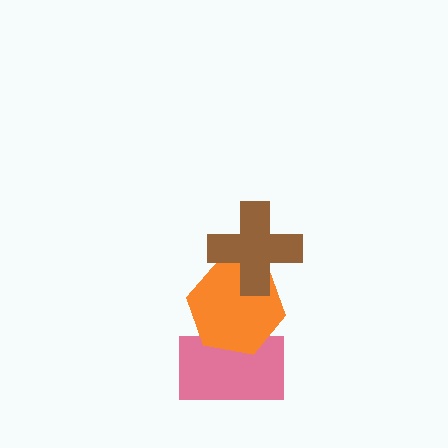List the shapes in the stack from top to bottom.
From top to bottom: the brown cross, the orange hexagon, the pink rectangle.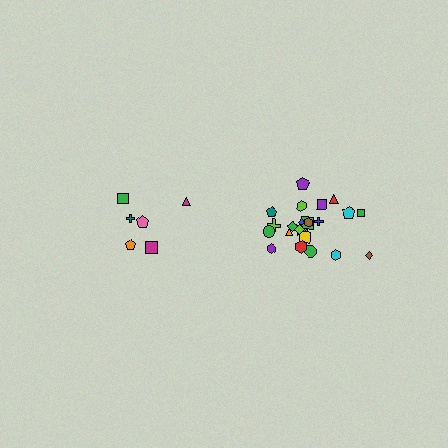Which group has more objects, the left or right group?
The right group.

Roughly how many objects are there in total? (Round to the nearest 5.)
Roughly 30 objects in total.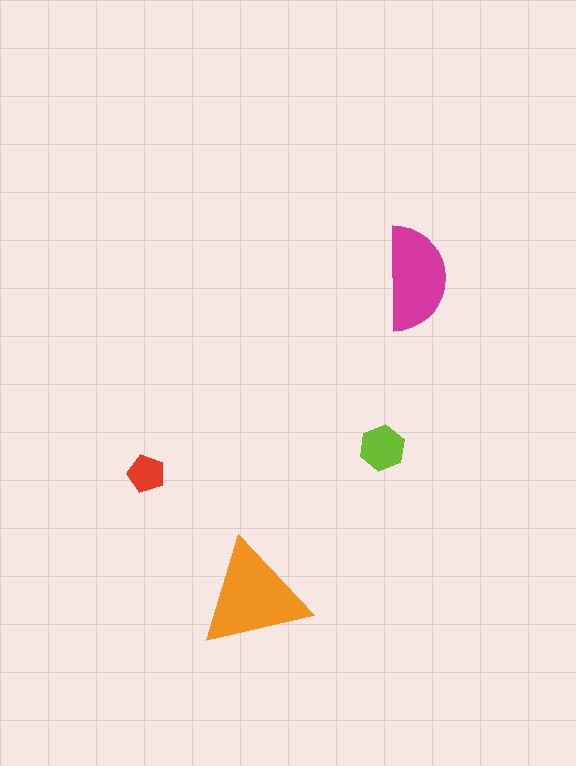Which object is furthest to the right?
The magenta semicircle is rightmost.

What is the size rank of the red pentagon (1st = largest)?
4th.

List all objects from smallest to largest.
The red pentagon, the lime hexagon, the magenta semicircle, the orange triangle.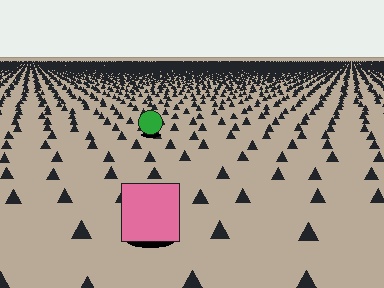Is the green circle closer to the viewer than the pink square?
No. The pink square is closer — you can tell from the texture gradient: the ground texture is coarser near it.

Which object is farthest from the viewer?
The green circle is farthest from the viewer. It appears smaller and the ground texture around it is denser.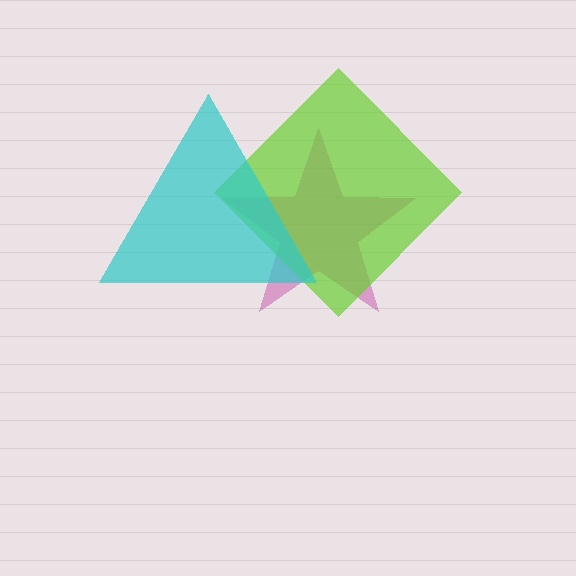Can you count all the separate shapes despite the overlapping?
Yes, there are 3 separate shapes.